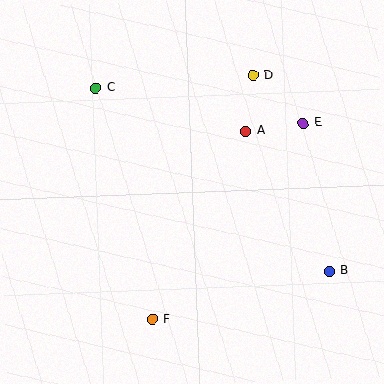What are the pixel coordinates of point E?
Point E is at (303, 123).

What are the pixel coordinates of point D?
Point D is at (253, 75).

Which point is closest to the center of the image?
Point A at (245, 131) is closest to the center.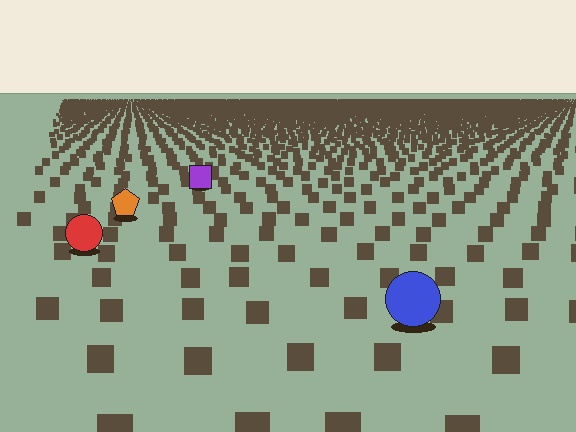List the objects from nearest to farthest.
From nearest to farthest: the blue circle, the red circle, the orange pentagon, the purple square.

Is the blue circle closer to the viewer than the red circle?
Yes. The blue circle is closer — you can tell from the texture gradient: the ground texture is coarser near it.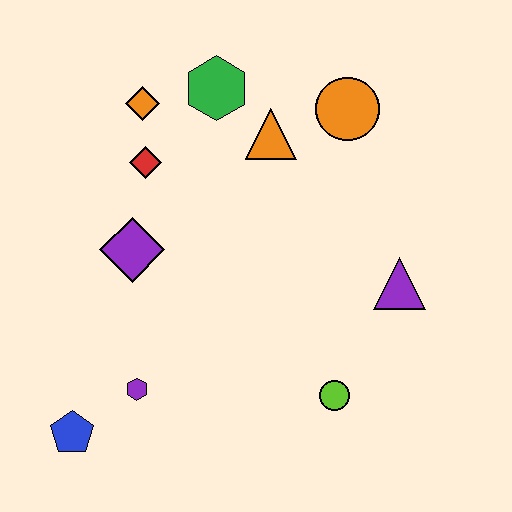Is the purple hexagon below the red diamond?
Yes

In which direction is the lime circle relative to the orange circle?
The lime circle is below the orange circle.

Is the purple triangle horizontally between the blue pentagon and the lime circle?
No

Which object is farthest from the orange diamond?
The lime circle is farthest from the orange diamond.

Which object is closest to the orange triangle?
The green hexagon is closest to the orange triangle.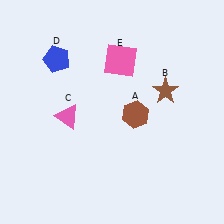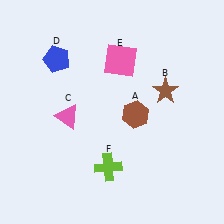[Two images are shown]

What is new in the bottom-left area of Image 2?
A lime cross (F) was added in the bottom-left area of Image 2.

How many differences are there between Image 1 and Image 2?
There is 1 difference between the two images.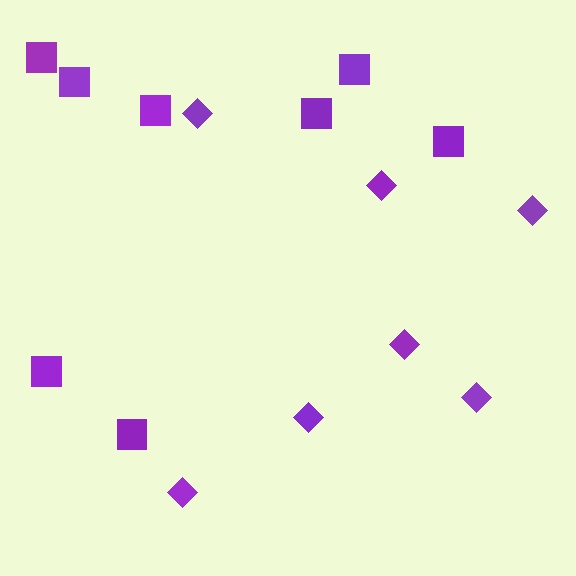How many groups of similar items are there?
There are 2 groups: one group of diamonds (7) and one group of squares (8).